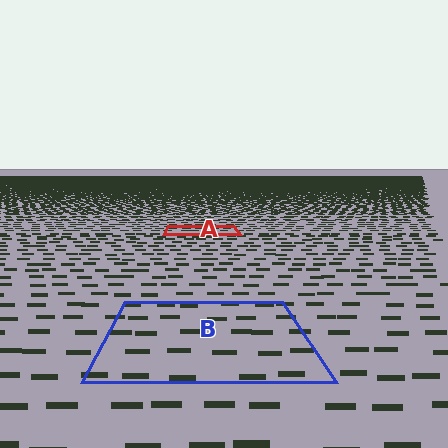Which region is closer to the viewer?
Region B is closer. The texture elements there are larger and more spread out.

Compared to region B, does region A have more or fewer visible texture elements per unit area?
Region A has more texture elements per unit area — they are packed more densely because it is farther away.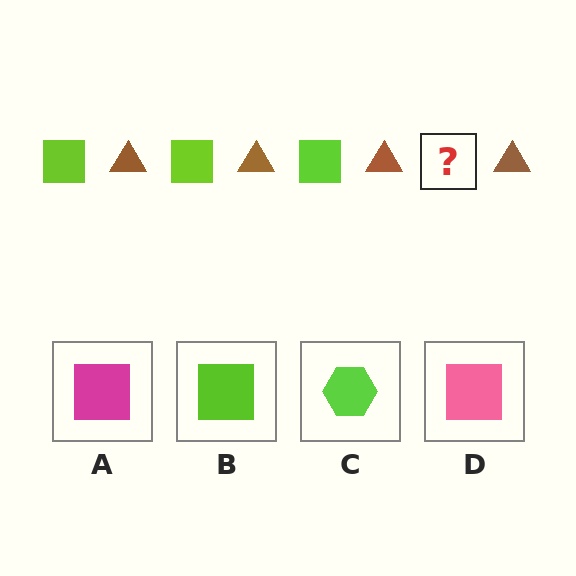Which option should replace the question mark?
Option B.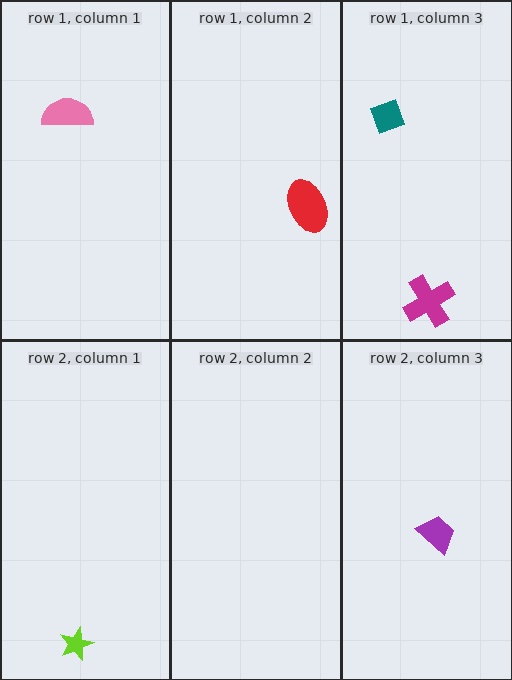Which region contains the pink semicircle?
The row 1, column 1 region.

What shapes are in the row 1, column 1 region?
The pink semicircle.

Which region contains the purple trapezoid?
The row 2, column 3 region.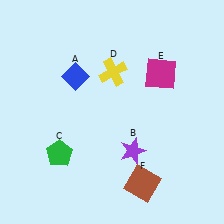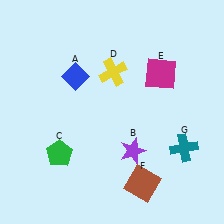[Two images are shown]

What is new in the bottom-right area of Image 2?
A teal cross (G) was added in the bottom-right area of Image 2.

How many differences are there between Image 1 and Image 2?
There is 1 difference between the two images.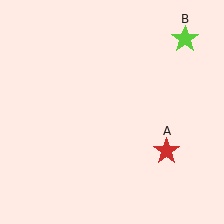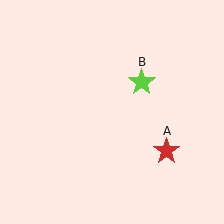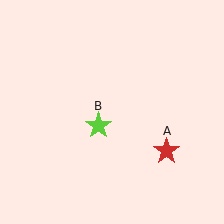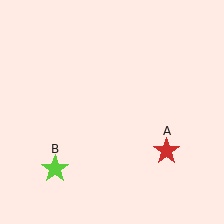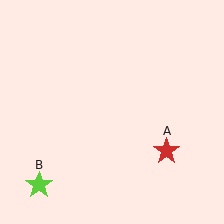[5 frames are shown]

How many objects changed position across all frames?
1 object changed position: lime star (object B).